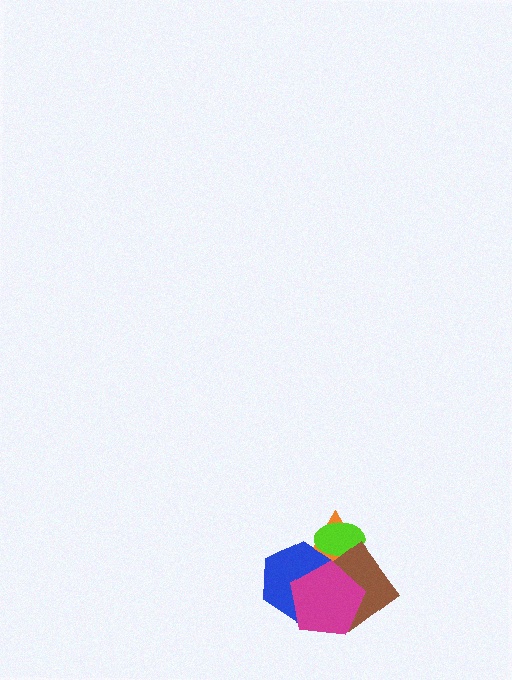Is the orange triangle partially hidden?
Yes, it is partially covered by another shape.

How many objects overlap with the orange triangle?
4 objects overlap with the orange triangle.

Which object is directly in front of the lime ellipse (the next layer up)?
The blue hexagon is directly in front of the lime ellipse.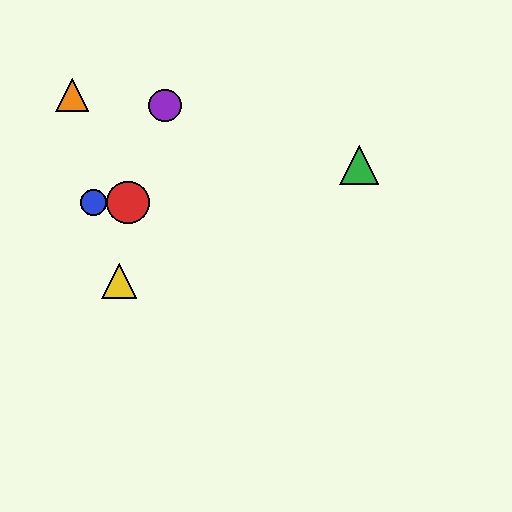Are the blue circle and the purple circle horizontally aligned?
No, the blue circle is at y≈202 and the purple circle is at y≈106.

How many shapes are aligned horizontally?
2 shapes (the red circle, the blue circle) are aligned horizontally.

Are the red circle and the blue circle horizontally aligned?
Yes, both are at y≈202.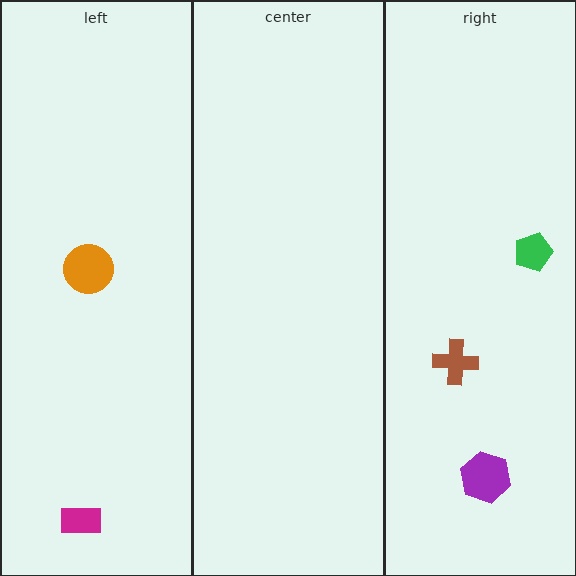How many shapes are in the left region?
2.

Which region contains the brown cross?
The right region.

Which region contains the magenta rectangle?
The left region.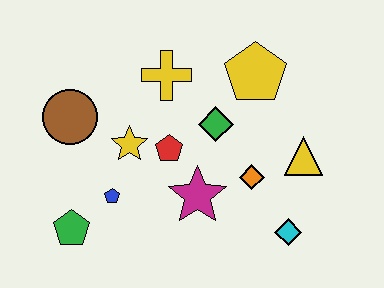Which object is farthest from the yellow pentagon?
The green pentagon is farthest from the yellow pentagon.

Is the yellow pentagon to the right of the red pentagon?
Yes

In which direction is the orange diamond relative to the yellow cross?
The orange diamond is below the yellow cross.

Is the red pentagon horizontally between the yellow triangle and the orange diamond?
No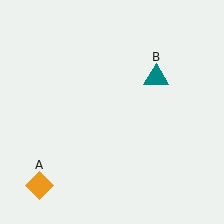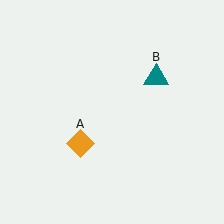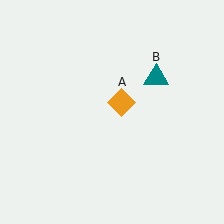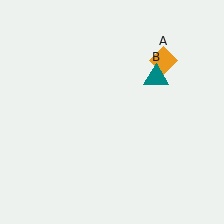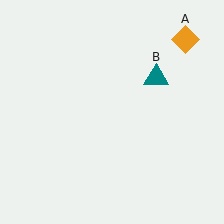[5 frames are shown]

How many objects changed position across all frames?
1 object changed position: orange diamond (object A).